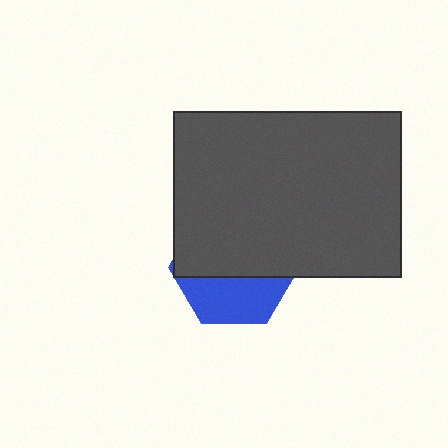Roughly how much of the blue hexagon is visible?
A small part of it is visible (roughly 39%).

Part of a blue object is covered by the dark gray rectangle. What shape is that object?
It is a hexagon.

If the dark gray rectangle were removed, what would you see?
You would see the complete blue hexagon.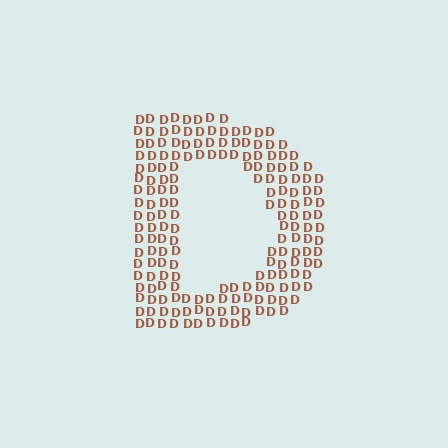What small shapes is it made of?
It is made of small letter D's.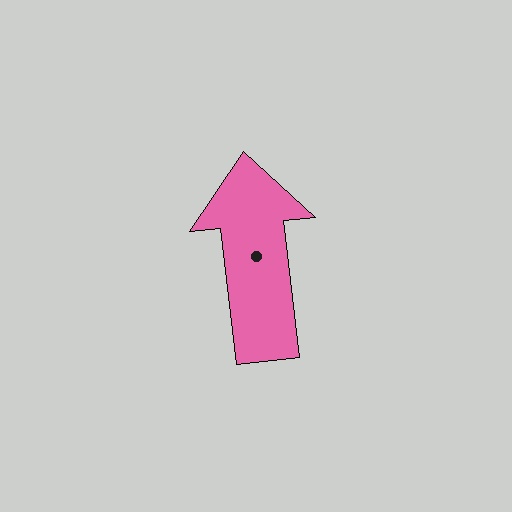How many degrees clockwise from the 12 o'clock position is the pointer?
Approximately 353 degrees.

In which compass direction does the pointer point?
North.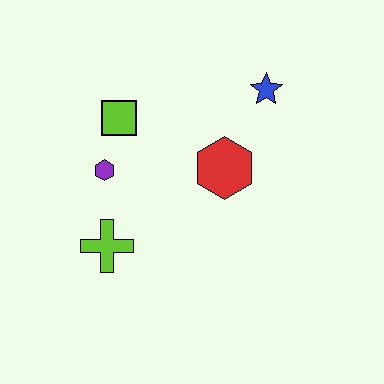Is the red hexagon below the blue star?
Yes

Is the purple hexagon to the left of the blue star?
Yes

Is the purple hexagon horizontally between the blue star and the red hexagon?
No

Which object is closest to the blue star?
The red hexagon is closest to the blue star.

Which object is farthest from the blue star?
The lime cross is farthest from the blue star.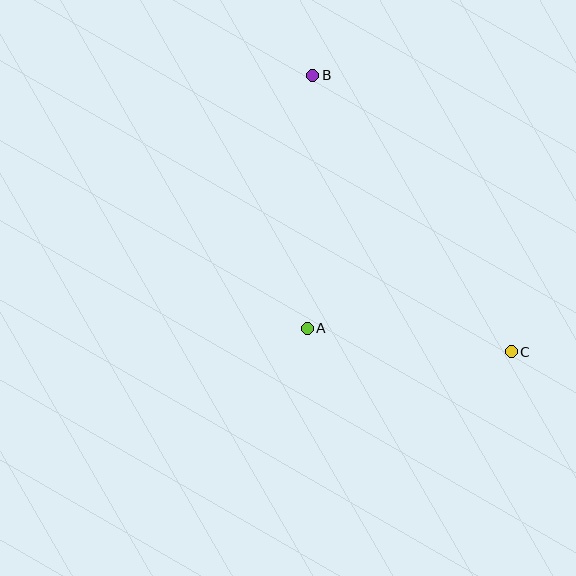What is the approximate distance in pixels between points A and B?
The distance between A and B is approximately 253 pixels.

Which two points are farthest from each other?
Points B and C are farthest from each other.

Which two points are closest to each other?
Points A and C are closest to each other.